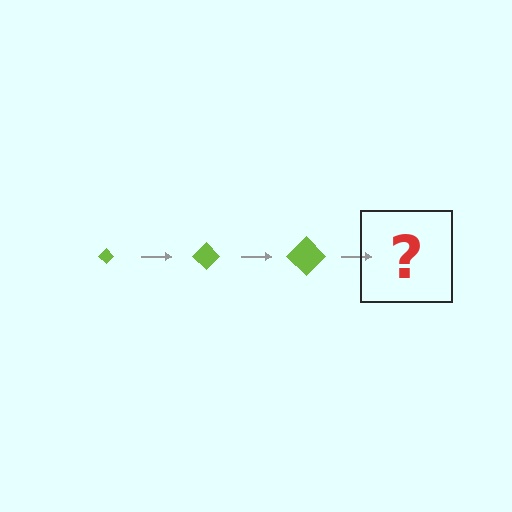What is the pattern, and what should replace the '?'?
The pattern is that the diamond gets progressively larger each step. The '?' should be a lime diamond, larger than the previous one.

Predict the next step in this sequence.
The next step is a lime diamond, larger than the previous one.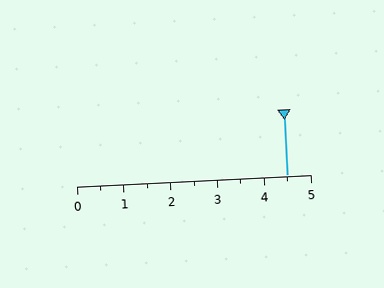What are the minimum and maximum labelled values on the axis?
The axis runs from 0 to 5.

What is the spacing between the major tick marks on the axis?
The major ticks are spaced 1 apart.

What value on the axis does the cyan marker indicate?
The marker indicates approximately 4.5.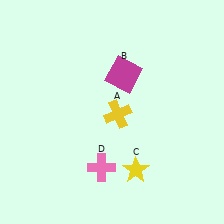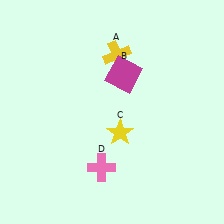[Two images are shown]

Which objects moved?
The objects that moved are: the yellow cross (A), the yellow star (C).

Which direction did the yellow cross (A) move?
The yellow cross (A) moved up.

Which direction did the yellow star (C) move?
The yellow star (C) moved up.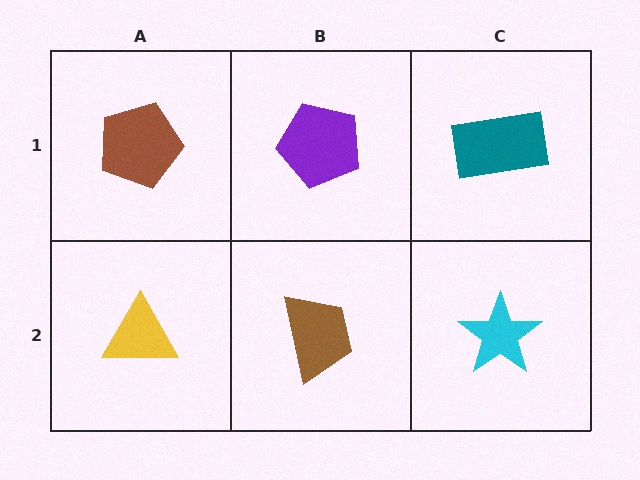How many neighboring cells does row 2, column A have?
2.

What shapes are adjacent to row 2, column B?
A purple pentagon (row 1, column B), a yellow triangle (row 2, column A), a cyan star (row 2, column C).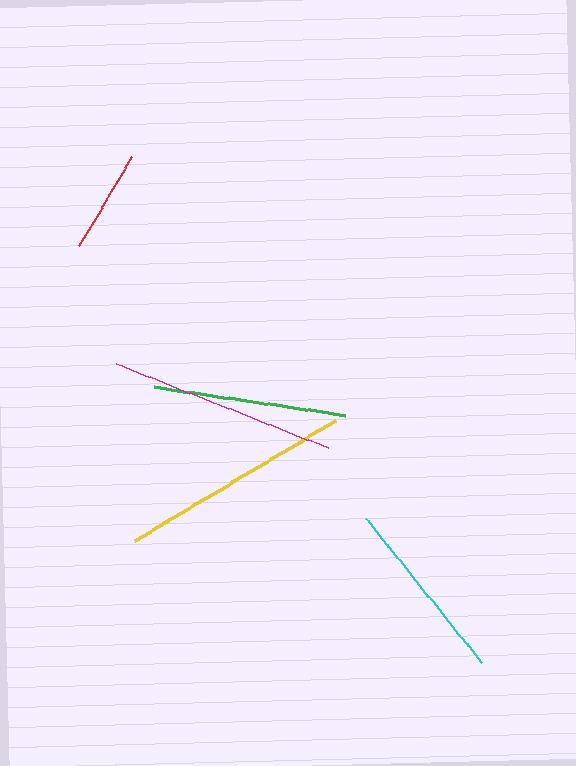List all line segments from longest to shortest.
From longest to shortest: yellow, magenta, green, cyan, red.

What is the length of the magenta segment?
The magenta segment is approximately 227 pixels long.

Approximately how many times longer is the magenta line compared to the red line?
The magenta line is approximately 2.2 times the length of the red line.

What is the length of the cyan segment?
The cyan segment is approximately 184 pixels long.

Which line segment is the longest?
The yellow line is the longest at approximately 234 pixels.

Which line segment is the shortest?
The red line is the shortest at approximately 104 pixels.